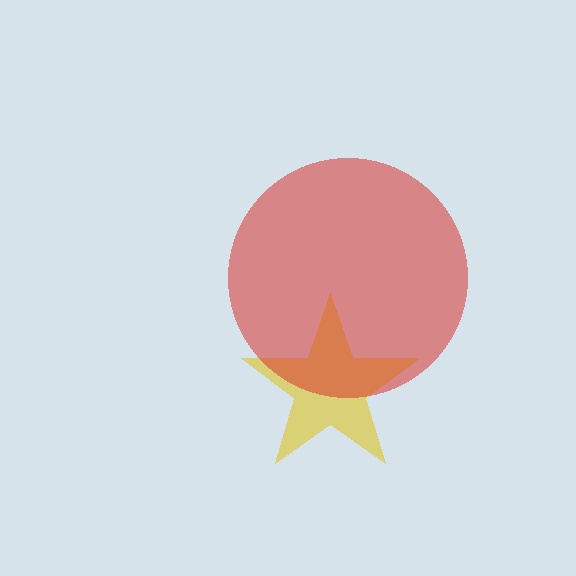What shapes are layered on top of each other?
The layered shapes are: a yellow star, a red circle.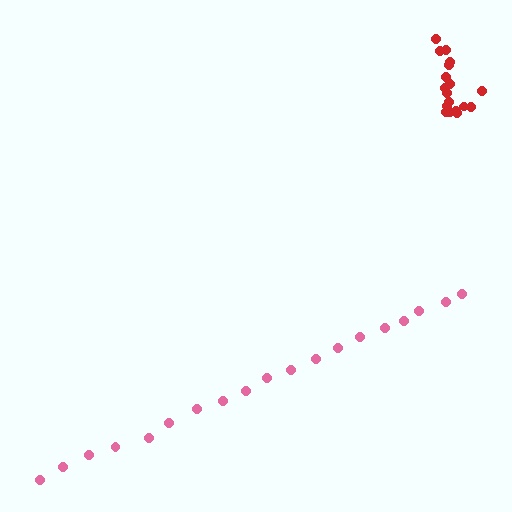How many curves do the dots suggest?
There are 2 distinct paths.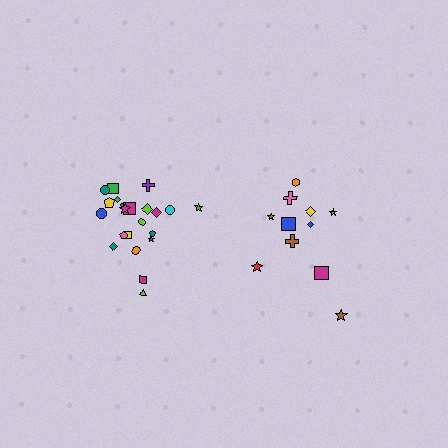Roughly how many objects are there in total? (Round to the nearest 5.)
Roughly 35 objects in total.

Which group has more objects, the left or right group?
The left group.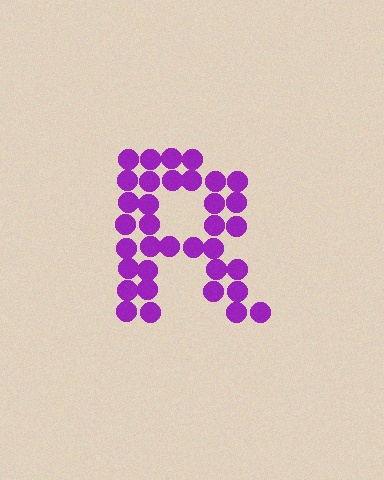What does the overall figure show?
The overall figure shows the letter R.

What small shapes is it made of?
It is made of small circles.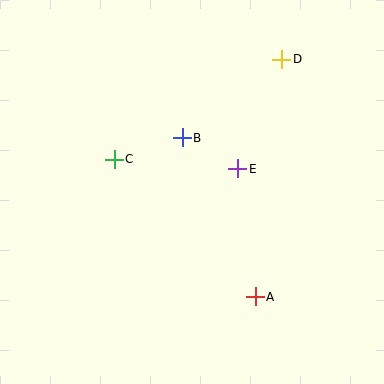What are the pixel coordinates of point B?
Point B is at (182, 138).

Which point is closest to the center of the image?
Point E at (238, 169) is closest to the center.